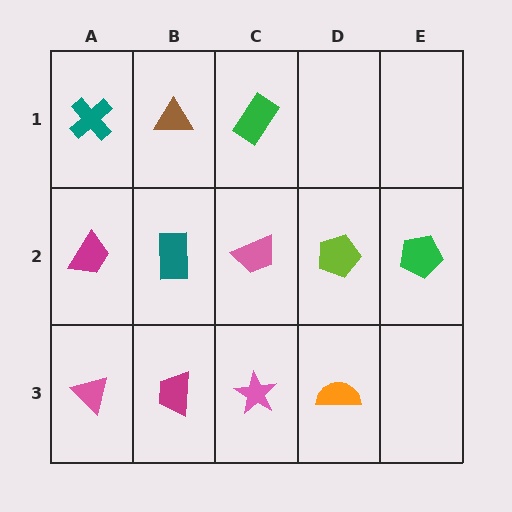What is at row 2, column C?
A pink trapezoid.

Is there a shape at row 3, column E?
No, that cell is empty.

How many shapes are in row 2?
5 shapes.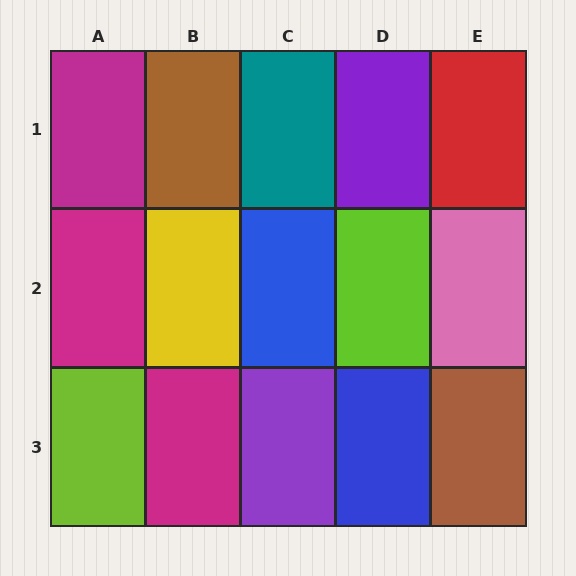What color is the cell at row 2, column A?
Magenta.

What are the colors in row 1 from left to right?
Magenta, brown, teal, purple, red.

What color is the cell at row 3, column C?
Purple.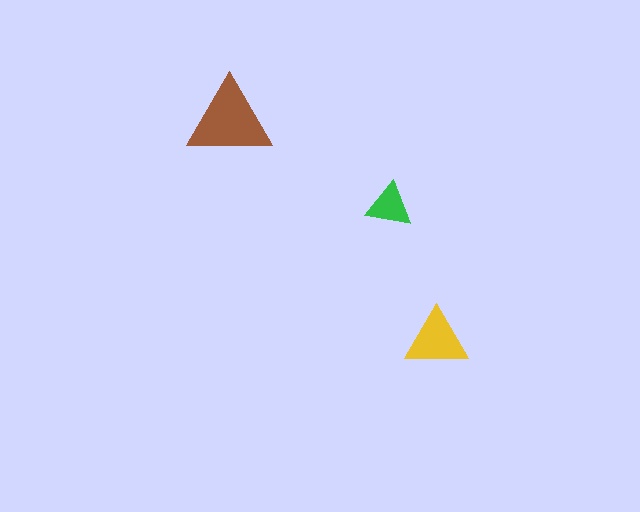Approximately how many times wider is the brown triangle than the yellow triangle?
About 1.5 times wider.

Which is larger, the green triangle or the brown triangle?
The brown one.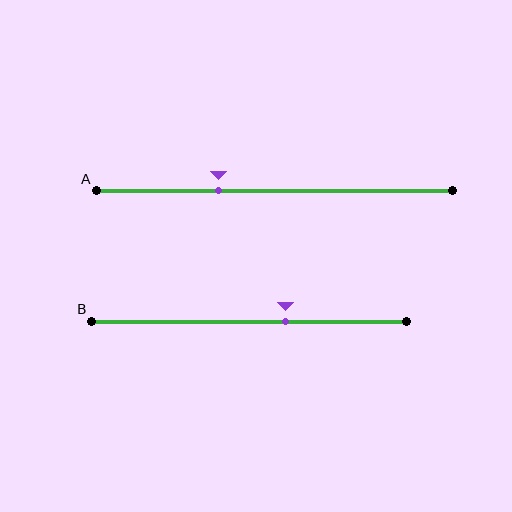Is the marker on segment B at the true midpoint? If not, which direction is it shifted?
No, the marker on segment B is shifted to the right by about 12% of the segment length.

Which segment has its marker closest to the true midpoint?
Segment B has its marker closest to the true midpoint.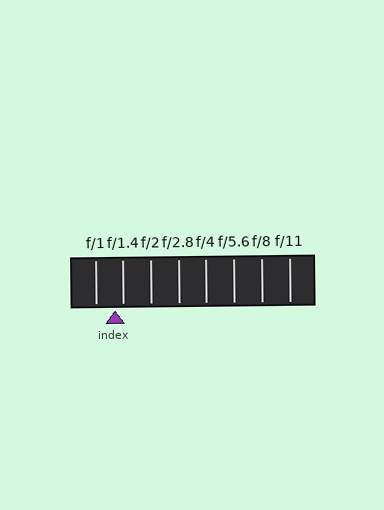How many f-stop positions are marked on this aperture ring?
There are 8 f-stop positions marked.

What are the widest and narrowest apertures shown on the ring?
The widest aperture shown is f/1 and the narrowest is f/11.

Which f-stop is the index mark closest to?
The index mark is closest to f/1.4.